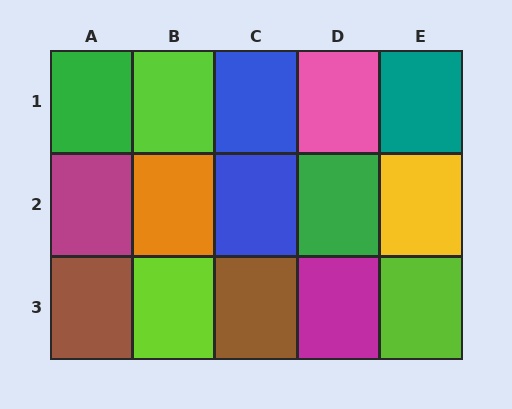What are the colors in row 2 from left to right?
Magenta, orange, blue, green, yellow.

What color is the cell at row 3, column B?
Lime.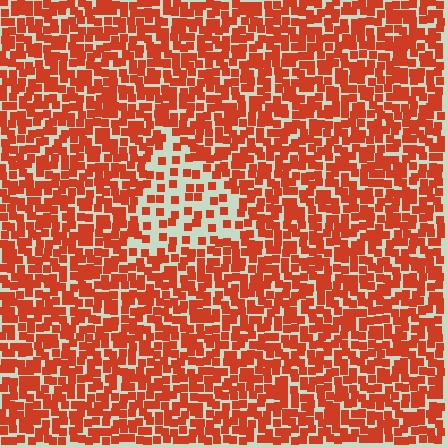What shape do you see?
I see a triangle.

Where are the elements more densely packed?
The elements are more densely packed outside the triangle boundary.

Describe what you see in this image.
The image contains small red elements arranged at two different densities. A triangle-shaped region is visible where the elements are less densely packed than the surrounding area.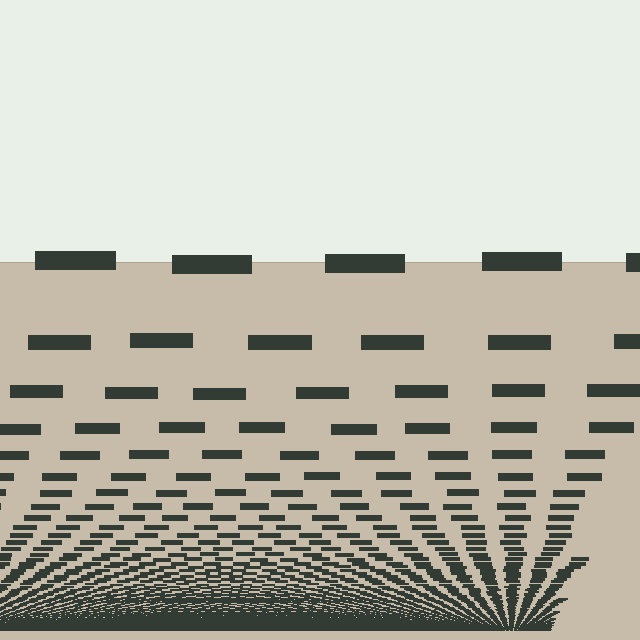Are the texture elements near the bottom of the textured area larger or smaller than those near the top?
Smaller. The gradient is inverted — elements near the bottom are smaller and denser.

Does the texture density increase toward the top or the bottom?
Density increases toward the bottom.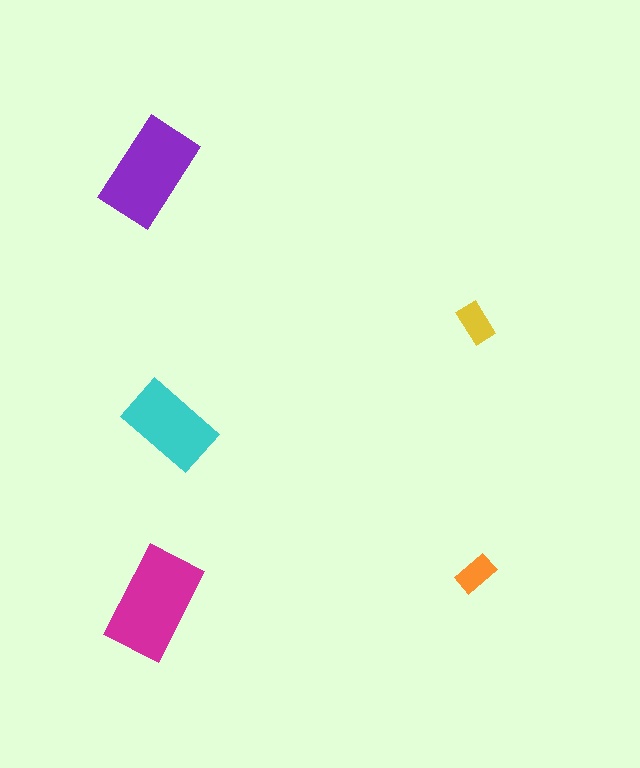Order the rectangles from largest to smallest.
the magenta one, the purple one, the cyan one, the yellow one, the orange one.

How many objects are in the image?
There are 5 objects in the image.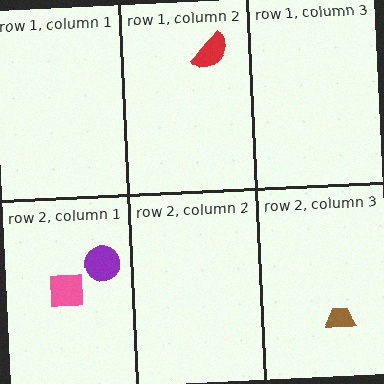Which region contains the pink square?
The row 2, column 1 region.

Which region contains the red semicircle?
The row 1, column 2 region.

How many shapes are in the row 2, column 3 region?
1.